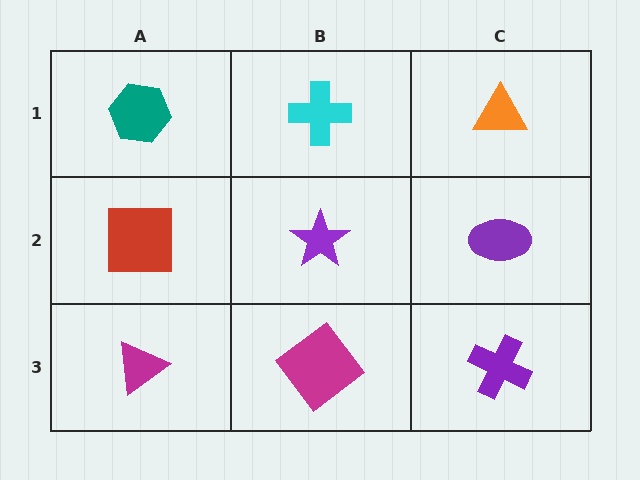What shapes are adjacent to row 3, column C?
A purple ellipse (row 2, column C), a magenta diamond (row 3, column B).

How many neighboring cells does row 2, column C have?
3.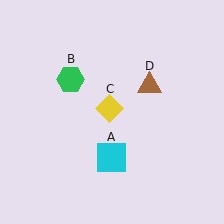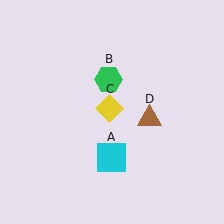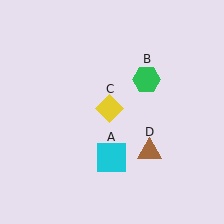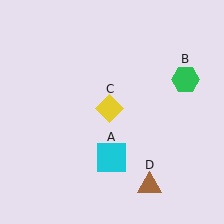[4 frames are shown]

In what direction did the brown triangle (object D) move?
The brown triangle (object D) moved down.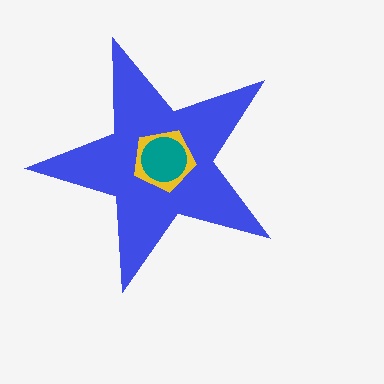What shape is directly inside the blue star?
The yellow pentagon.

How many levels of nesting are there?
3.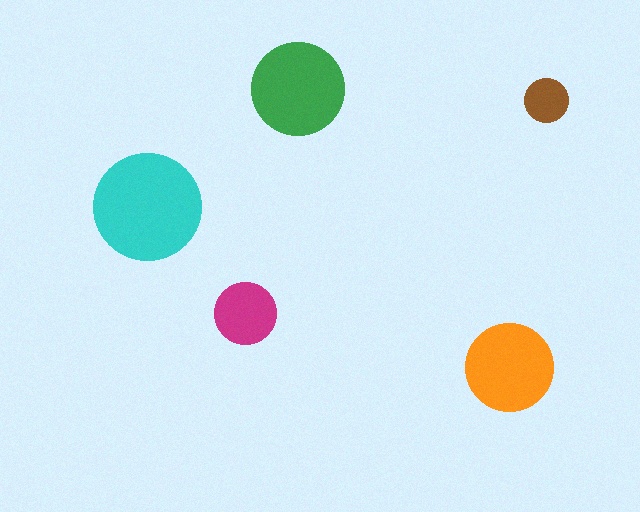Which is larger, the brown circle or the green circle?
The green one.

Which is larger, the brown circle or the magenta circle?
The magenta one.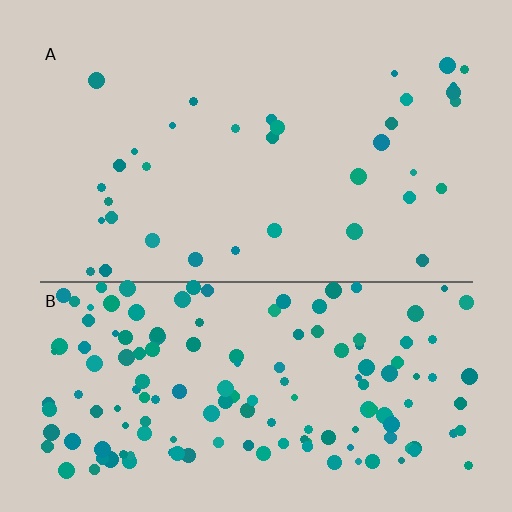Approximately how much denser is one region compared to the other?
Approximately 4.2× — region B over region A.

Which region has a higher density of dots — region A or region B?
B (the bottom).